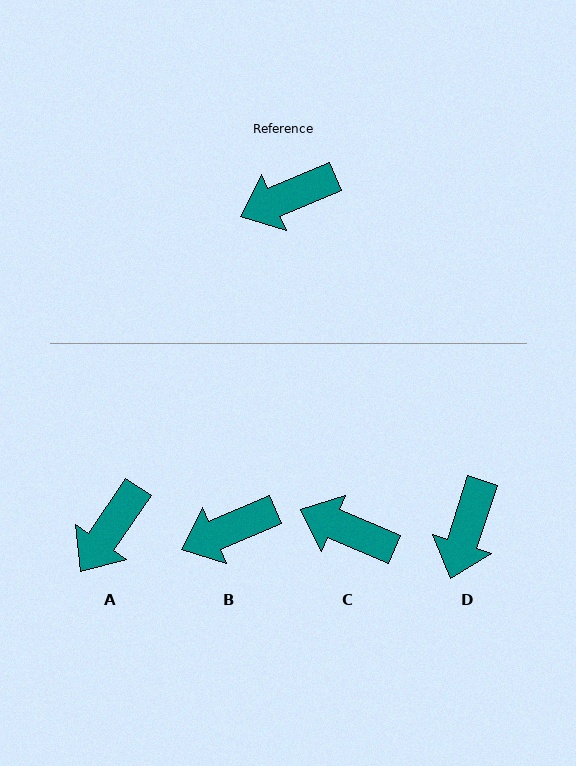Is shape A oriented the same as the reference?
No, it is off by about 32 degrees.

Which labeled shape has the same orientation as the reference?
B.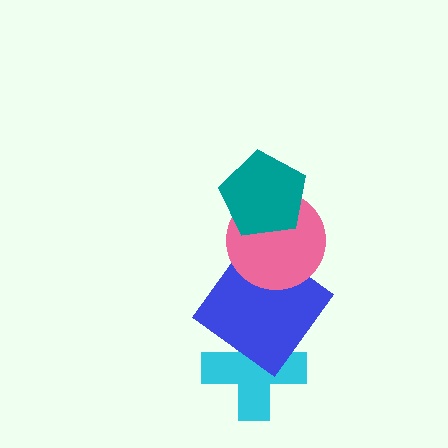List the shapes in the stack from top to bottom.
From top to bottom: the teal pentagon, the pink circle, the blue diamond, the cyan cross.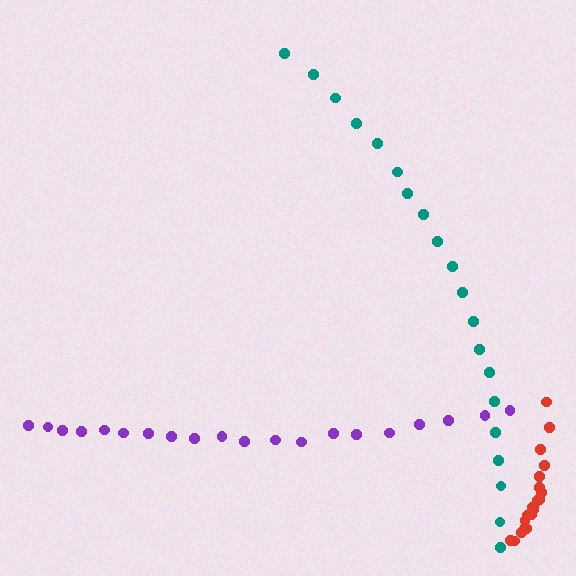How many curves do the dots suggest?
There are 3 distinct paths.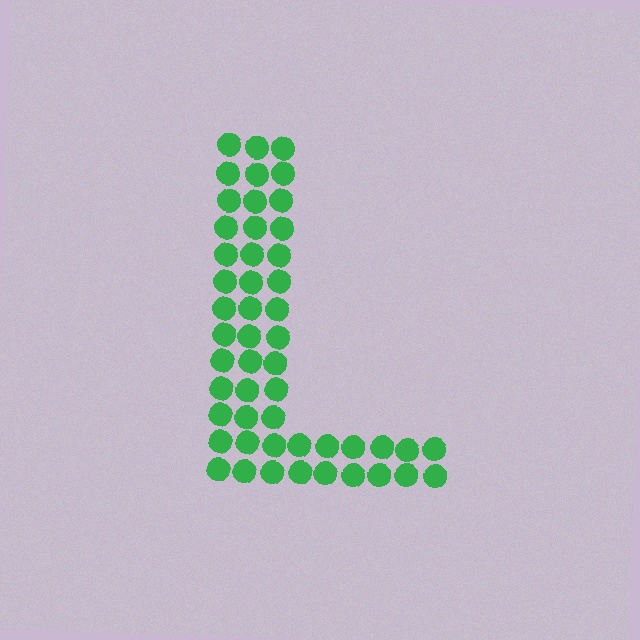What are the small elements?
The small elements are circles.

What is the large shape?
The large shape is the letter L.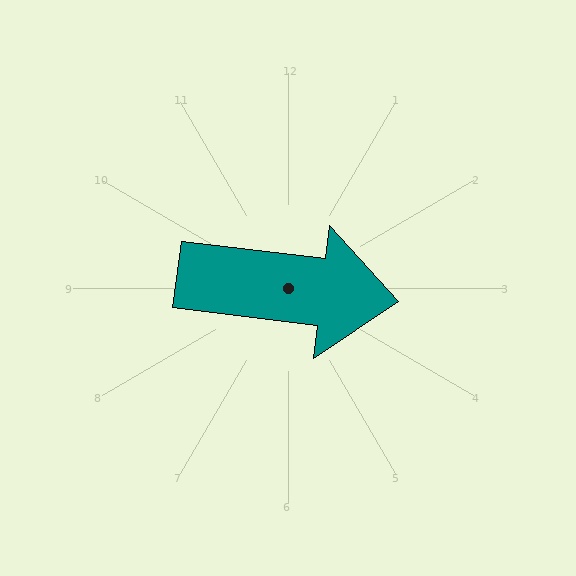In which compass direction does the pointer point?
East.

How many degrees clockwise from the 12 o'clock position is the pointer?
Approximately 97 degrees.